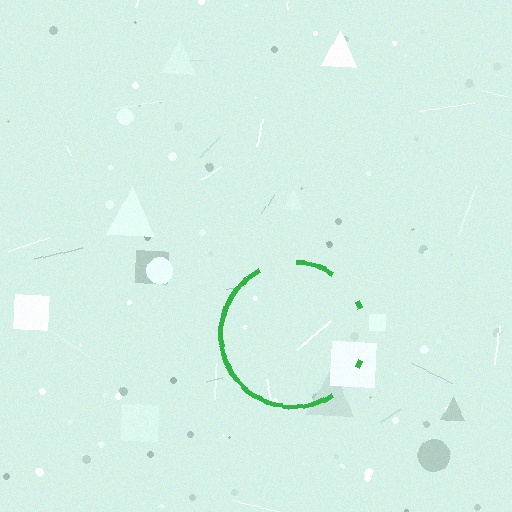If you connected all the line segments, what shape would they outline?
They would outline a circle.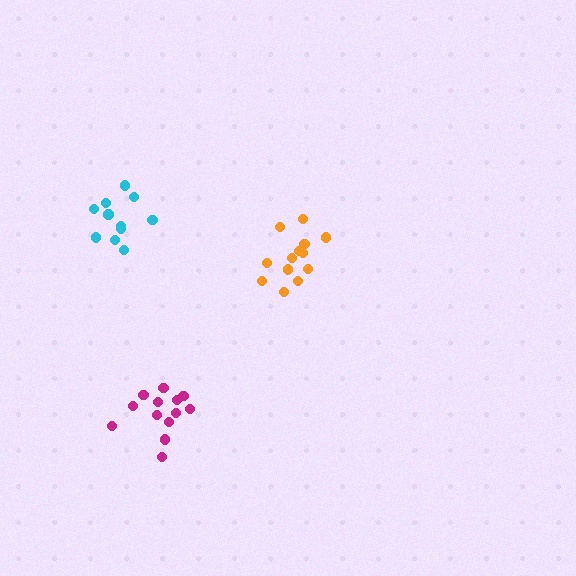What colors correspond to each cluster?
The clusters are colored: orange, magenta, cyan.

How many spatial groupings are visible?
There are 3 spatial groupings.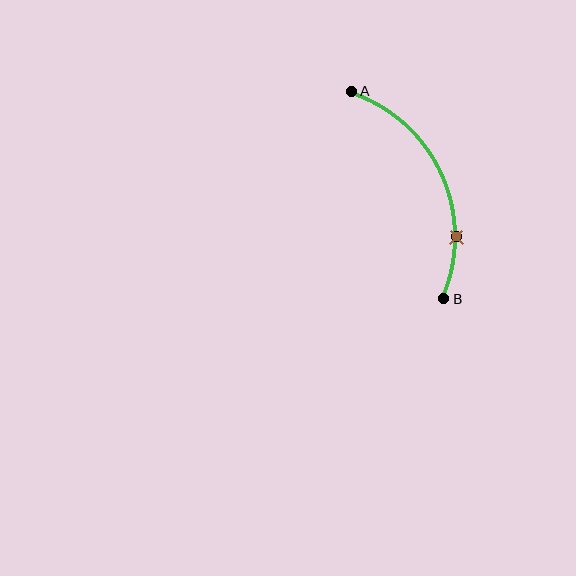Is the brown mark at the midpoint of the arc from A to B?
No. The brown mark lies on the arc but is closer to endpoint B. The arc midpoint would be at the point on the curve equidistant along the arc from both A and B.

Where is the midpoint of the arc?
The arc midpoint is the point on the curve farthest from the straight line joining A and B. It sits to the right of that line.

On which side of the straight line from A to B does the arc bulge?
The arc bulges to the right of the straight line connecting A and B.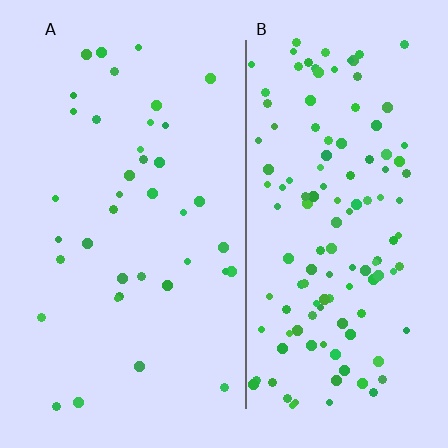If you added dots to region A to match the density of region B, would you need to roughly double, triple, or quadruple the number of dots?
Approximately triple.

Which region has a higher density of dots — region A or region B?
B (the right).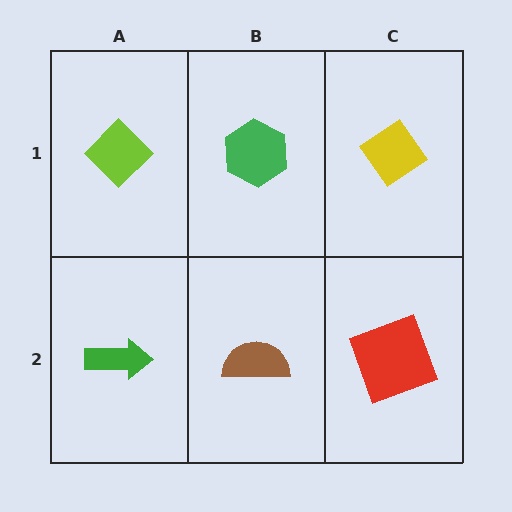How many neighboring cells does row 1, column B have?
3.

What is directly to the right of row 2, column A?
A brown semicircle.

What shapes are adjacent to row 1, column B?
A brown semicircle (row 2, column B), a lime diamond (row 1, column A), a yellow diamond (row 1, column C).